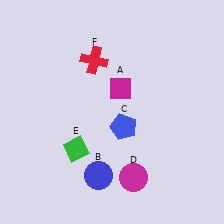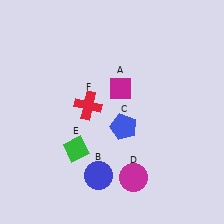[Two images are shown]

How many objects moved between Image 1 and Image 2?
1 object moved between the two images.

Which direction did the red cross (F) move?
The red cross (F) moved down.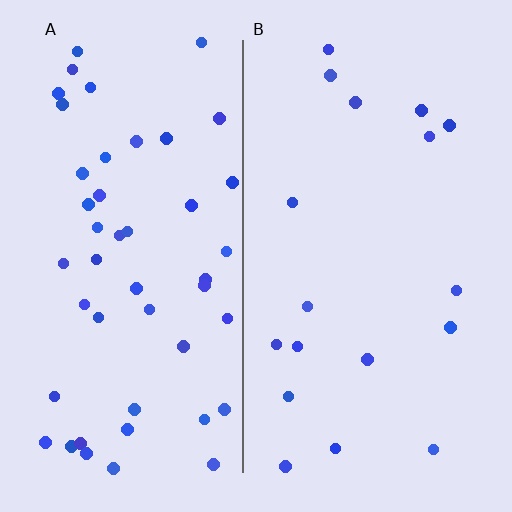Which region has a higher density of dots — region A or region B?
A (the left).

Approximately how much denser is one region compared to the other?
Approximately 2.7× — region A over region B.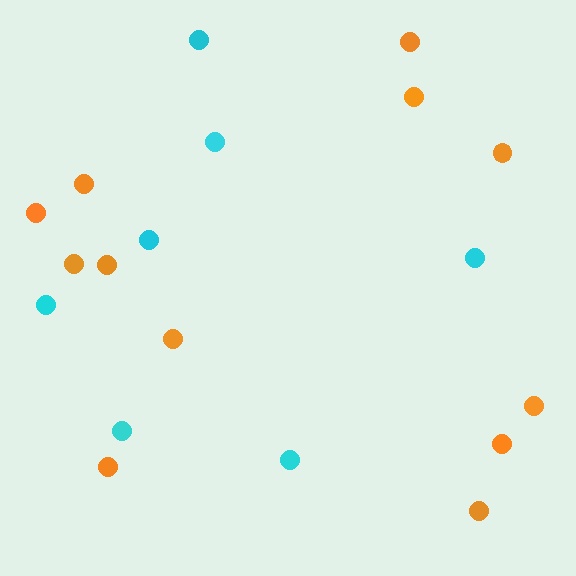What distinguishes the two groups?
There are 2 groups: one group of orange circles (12) and one group of cyan circles (7).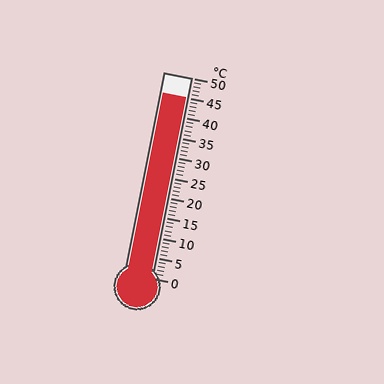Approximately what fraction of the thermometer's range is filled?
The thermometer is filled to approximately 90% of its range.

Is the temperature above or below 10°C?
The temperature is above 10°C.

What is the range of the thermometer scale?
The thermometer scale ranges from 0°C to 50°C.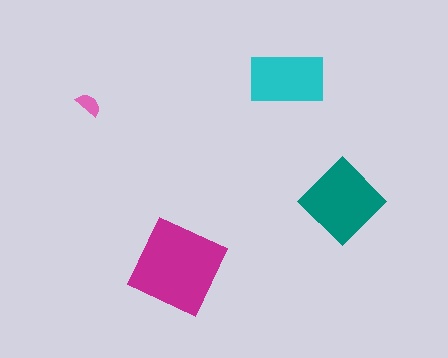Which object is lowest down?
The magenta square is bottommost.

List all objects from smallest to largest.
The pink semicircle, the cyan rectangle, the teal diamond, the magenta square.